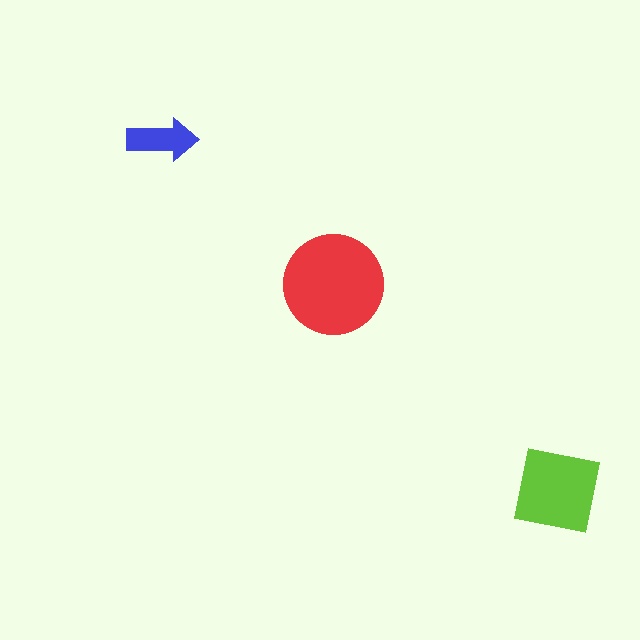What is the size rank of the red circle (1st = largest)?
1st.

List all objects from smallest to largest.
The blue arrow, the lime square, the red circle.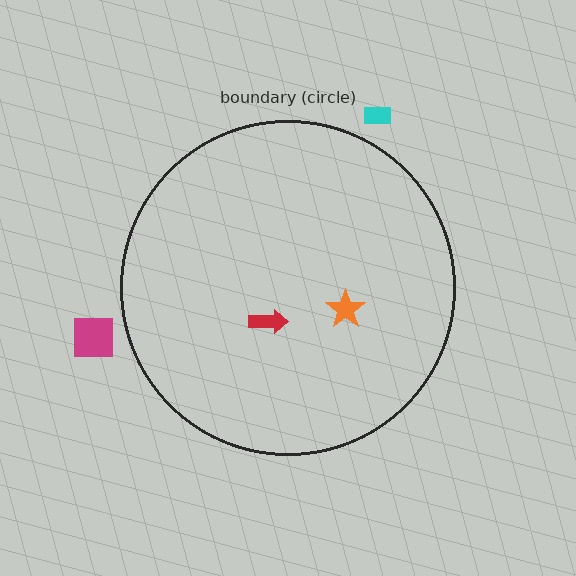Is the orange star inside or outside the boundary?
Inside.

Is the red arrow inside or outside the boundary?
Inside.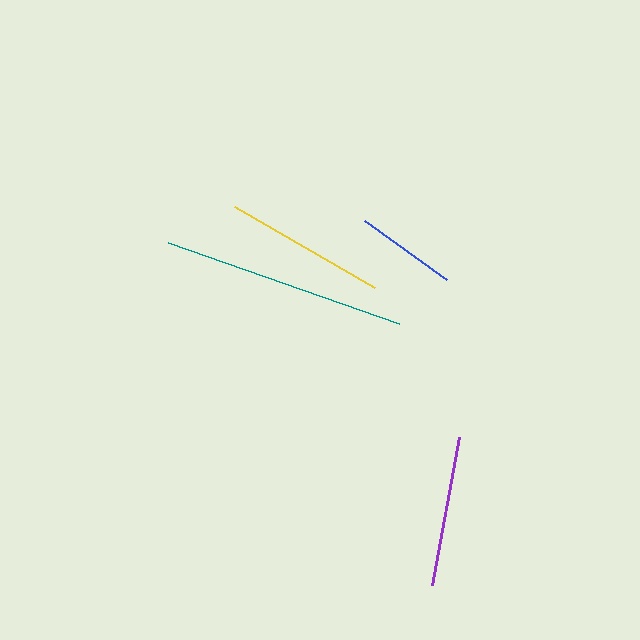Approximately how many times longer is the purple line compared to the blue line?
The purple line is approximately 1.5 times the length of the blue line.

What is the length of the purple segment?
The purple segment is approximately 150 pixels long.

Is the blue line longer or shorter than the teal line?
The teal line is longer than the blue line.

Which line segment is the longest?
The teal line is the longest at approximately 245 pixels.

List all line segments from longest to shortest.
From longest to shortest: teal, yellow, purple, blue.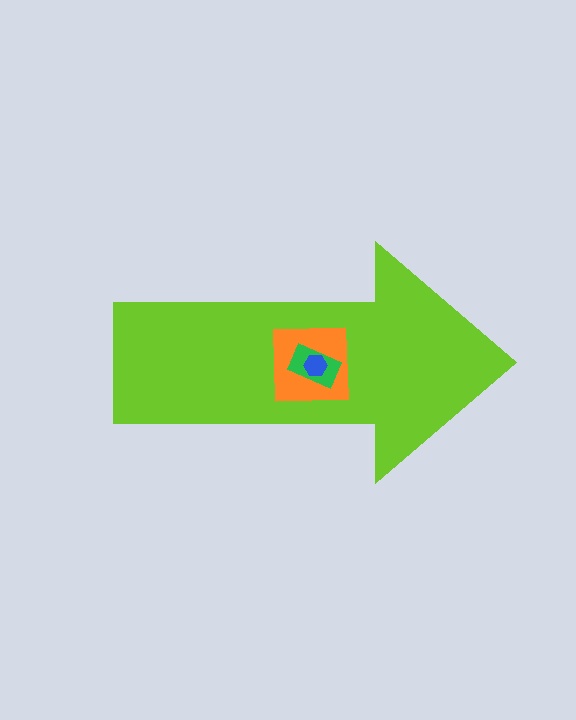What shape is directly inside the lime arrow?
The orange square.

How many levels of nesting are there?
4.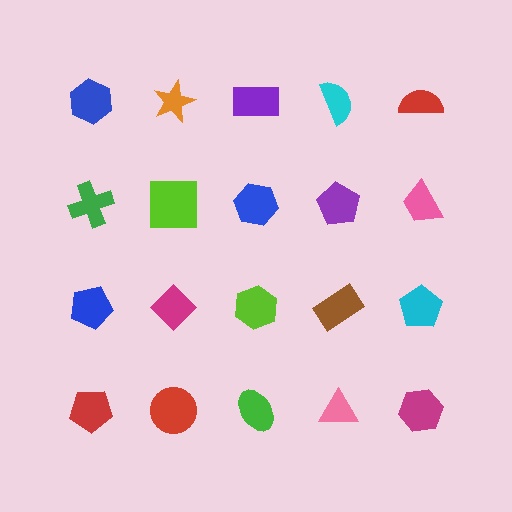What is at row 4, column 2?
A red circle.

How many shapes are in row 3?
5 shapes.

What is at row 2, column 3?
A blue hexagon.